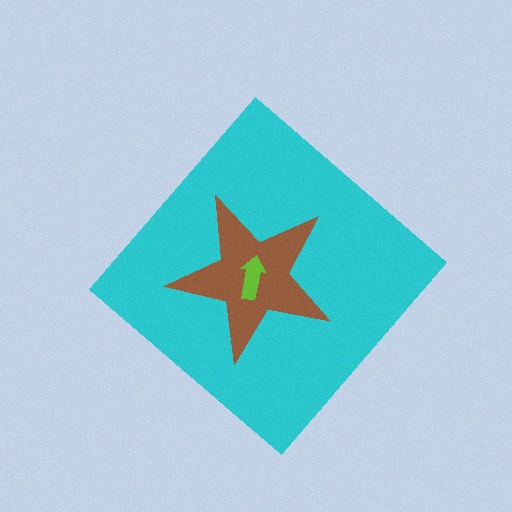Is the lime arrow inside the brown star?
Yes.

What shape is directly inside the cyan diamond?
The brown star.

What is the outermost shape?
The cyan diamond.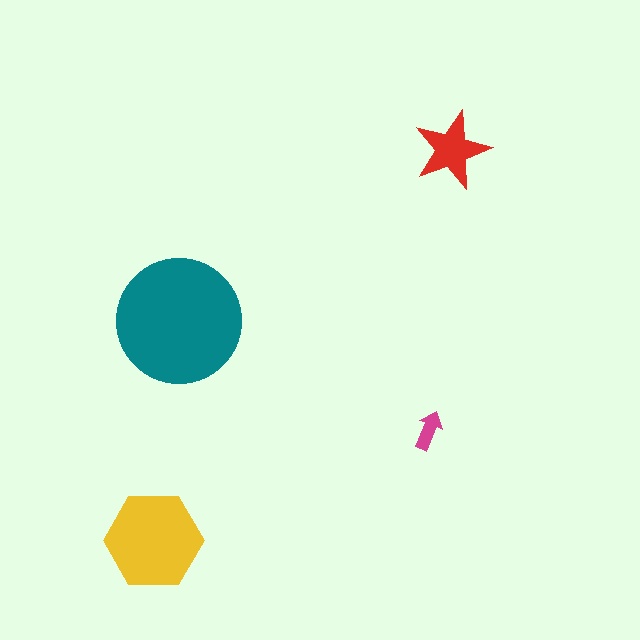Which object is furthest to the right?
The red star is rightmost.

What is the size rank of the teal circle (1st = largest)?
1st.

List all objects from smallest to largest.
The magenta arrow, the red star, the yellow hexagon, the teal circle.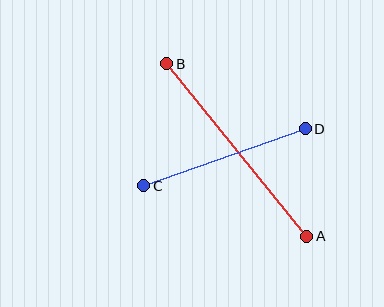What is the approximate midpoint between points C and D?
The midpoint is at approximately (224, 157) pixels.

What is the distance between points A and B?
The distance is approximately 222 pixels.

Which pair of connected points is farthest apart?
Points A and B are farthest apart.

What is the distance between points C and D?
The distance is approximately 172 pixels.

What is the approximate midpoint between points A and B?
The midpoint is at approximately (237, 150) pixels.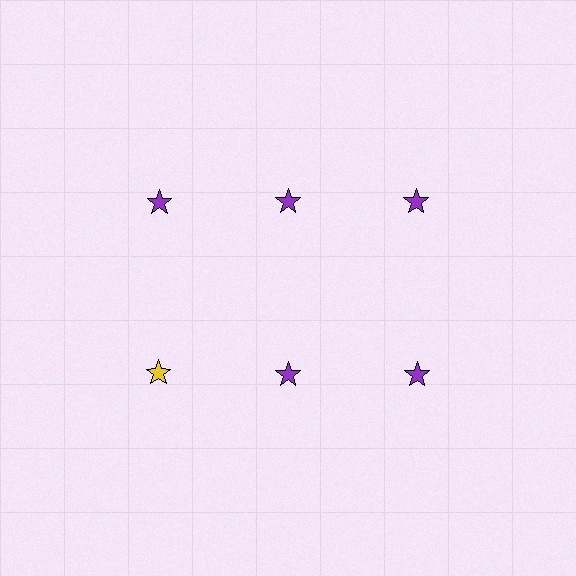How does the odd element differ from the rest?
It has a different color: yellow instead of purple.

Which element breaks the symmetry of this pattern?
The yellow star in the second row, leftmost column breaks the symmetry. All other shapes are purple stars.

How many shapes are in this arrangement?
There are 6 shapes arranged in a grid pattern.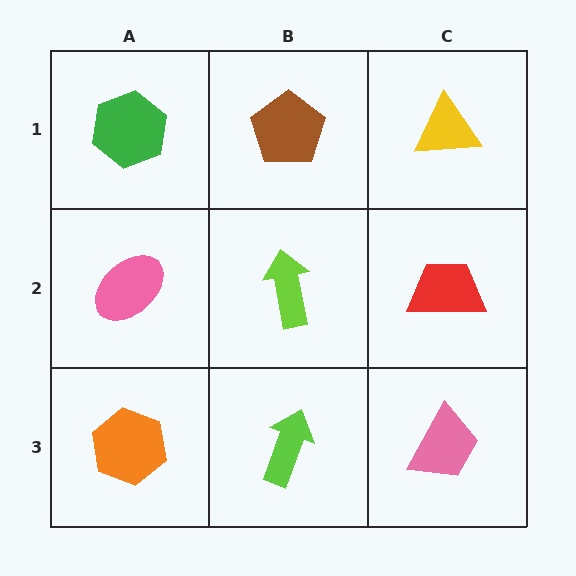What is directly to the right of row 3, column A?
A lime arrow.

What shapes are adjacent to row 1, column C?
A red trapezoid (row 2, column C), a brown pentagon (row 1, column B).